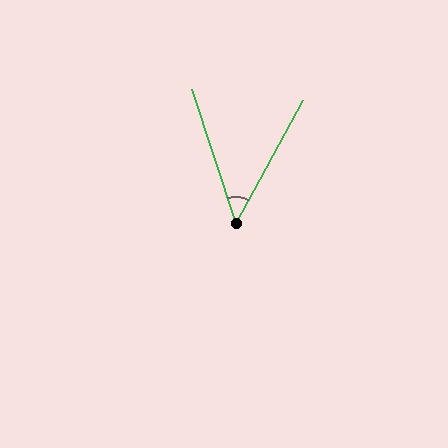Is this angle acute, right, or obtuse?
It is acute.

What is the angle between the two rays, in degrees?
Approximately 47 degrees.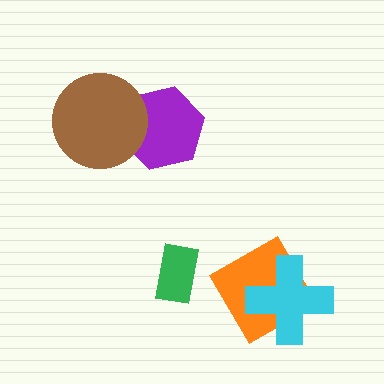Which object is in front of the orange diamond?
The cyan cross is in front of the orange diamond.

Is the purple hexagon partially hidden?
Yes, it is partially covered by another shape.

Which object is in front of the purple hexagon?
The brown circle is in front of the purple hexagon.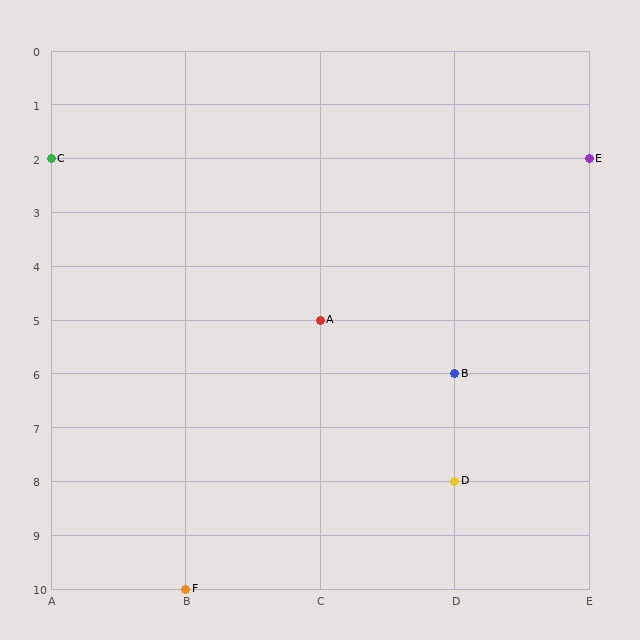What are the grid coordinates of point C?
Point C is at grid coordinates (A, 2).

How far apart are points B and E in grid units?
Points B and E are 1 column and 4 rows apart (about 4.1 grid units diagonally).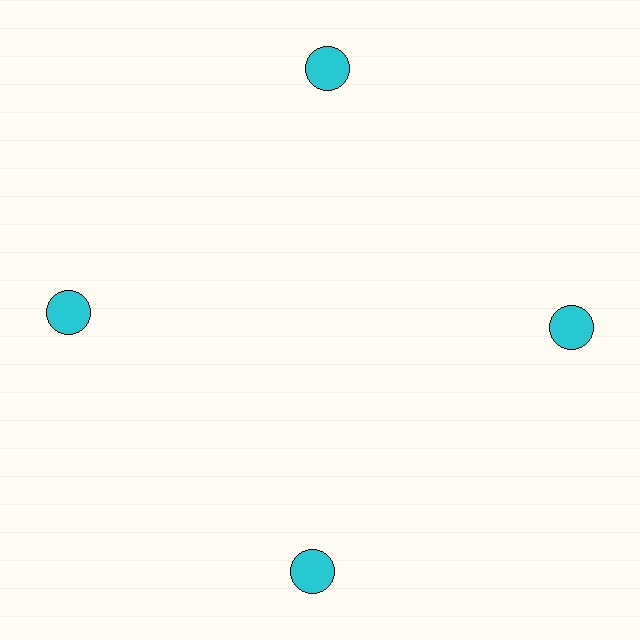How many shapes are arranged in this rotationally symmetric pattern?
There are 4 shapes, arranged in 4 groups of 1.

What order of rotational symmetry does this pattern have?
This pattern has 4-fold rotational symmetry.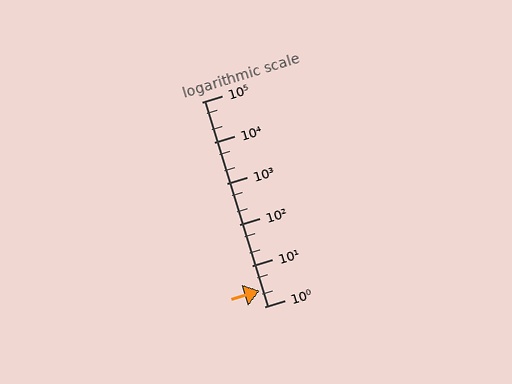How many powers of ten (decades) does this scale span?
The scale spans 5 decades, from 1 to 100000.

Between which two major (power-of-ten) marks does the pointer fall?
The pointer is between 1 and 10.